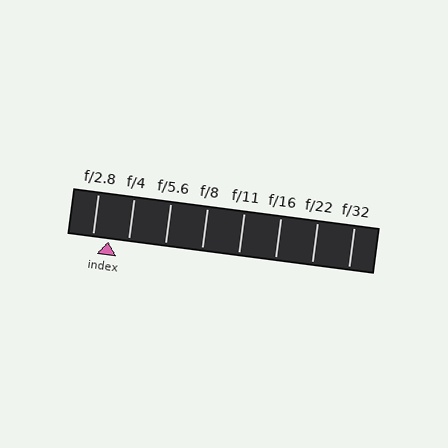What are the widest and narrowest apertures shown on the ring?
The widest aperture shown is f/2.8 and the narrowest is f/32.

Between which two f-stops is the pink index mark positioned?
The index mark is between f/2.8 and f/4.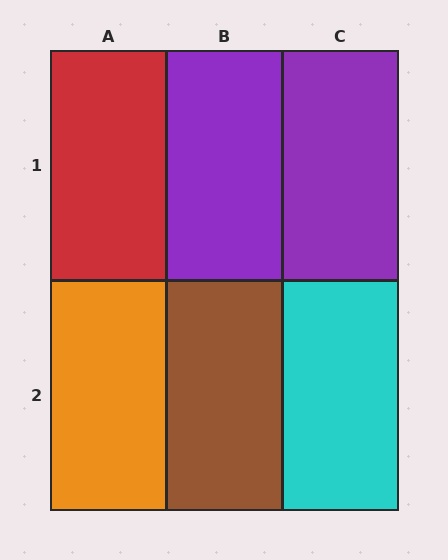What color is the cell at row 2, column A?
Orange.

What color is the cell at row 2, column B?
Brown.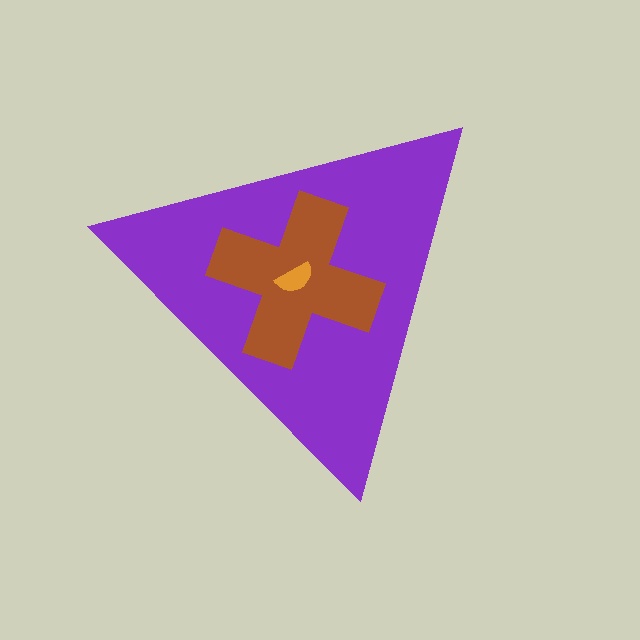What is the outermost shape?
The purple triangle.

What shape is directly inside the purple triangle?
The brown cross.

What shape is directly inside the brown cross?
The orange semicircle.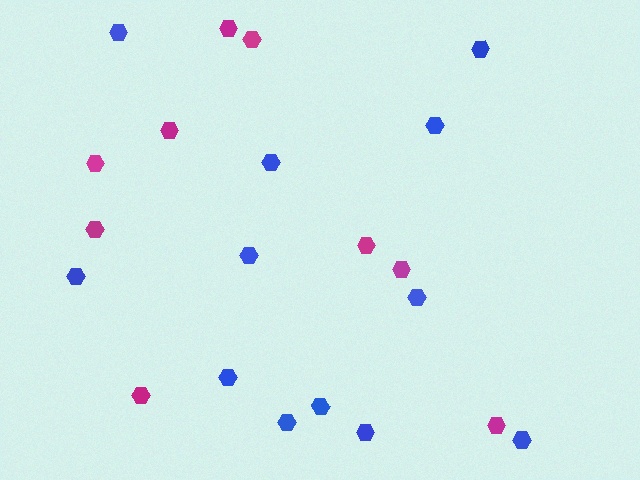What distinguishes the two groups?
There are 2 groups: one group of magenta hexagons (9) and one group of blue hexagons (12).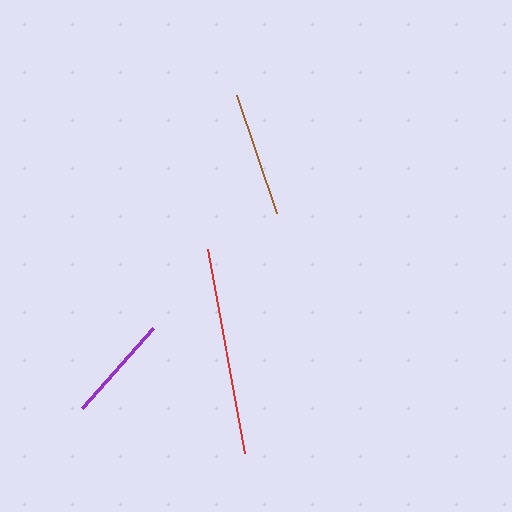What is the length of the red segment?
The red segment is approximately 207 pixels long.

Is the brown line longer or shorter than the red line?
The red line is longer than the brown line.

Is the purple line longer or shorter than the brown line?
The brown line is longer than the purple line.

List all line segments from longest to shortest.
From longest to shortest: red, brown, purple.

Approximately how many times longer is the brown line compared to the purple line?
The brown line is approximately 1.2 times the length of the purple line.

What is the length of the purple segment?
The purple segment is approximately 108 pixels long.